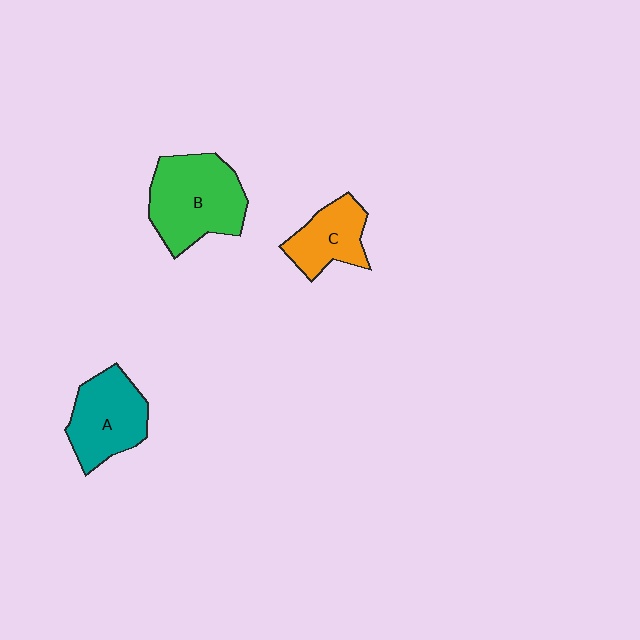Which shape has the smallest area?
Shape C (orange).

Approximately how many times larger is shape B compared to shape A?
Approximately 1.3 times.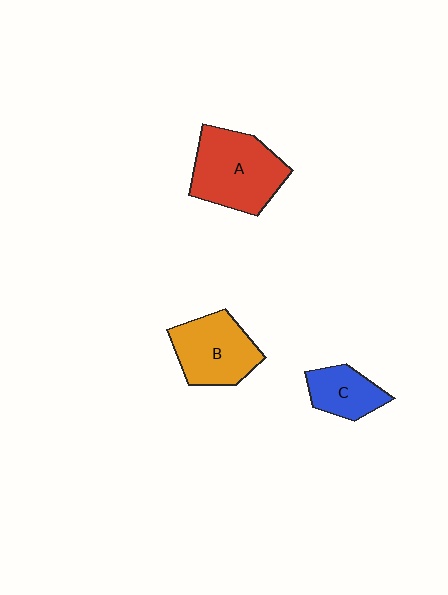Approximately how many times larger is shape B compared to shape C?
Approximately 1.6 times.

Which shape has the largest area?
Shape A (red).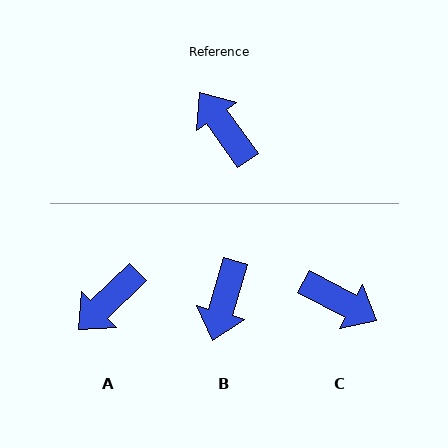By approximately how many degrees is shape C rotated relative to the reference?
Approximately 154 degrees clockwise.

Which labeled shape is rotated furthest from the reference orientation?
C, about 154 degrees away.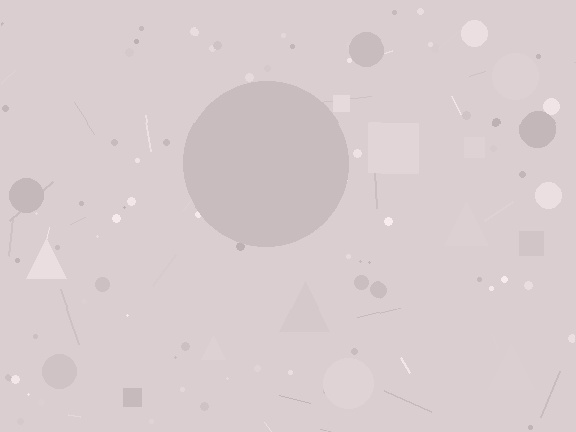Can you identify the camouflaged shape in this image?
The camouflaged shape is a circle.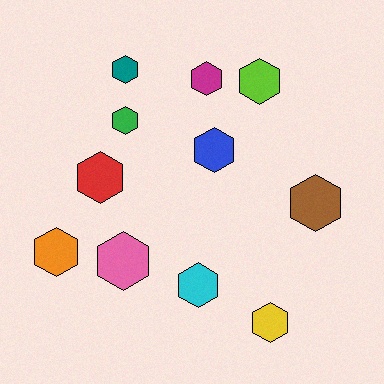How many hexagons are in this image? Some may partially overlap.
There are 11 hexagons.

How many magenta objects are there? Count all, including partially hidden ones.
There is 1 magenta object.